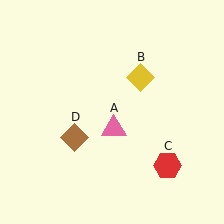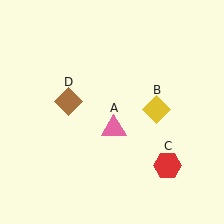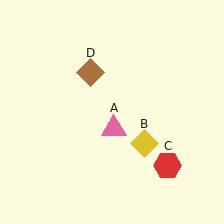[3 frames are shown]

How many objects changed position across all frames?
2 objects changed position: yellow diamond (object B), brown diamond (object D).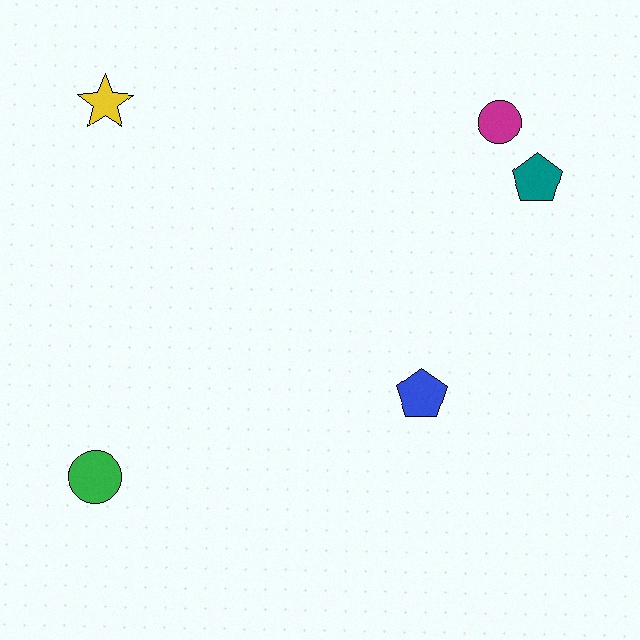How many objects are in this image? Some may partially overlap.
There are 5 objects.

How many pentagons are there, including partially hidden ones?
There are 2 pentagons.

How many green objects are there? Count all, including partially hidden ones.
There is 1 green object.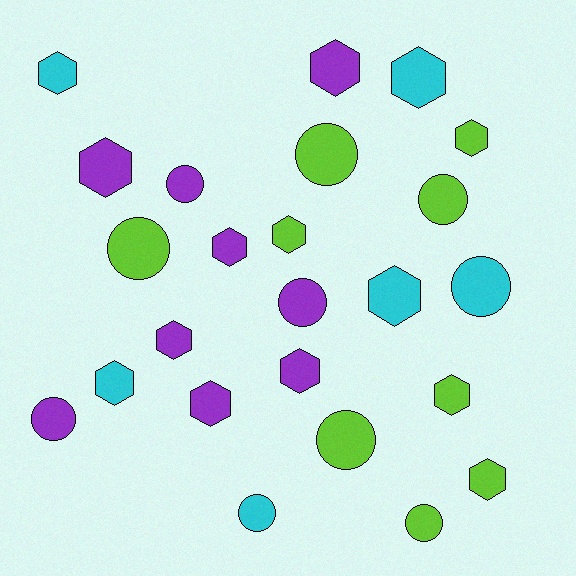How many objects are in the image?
There are 24 objects.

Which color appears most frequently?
Purple, with 9 objects.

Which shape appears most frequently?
Hexagon, with 14 objects.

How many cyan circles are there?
There are 2 cyan circles.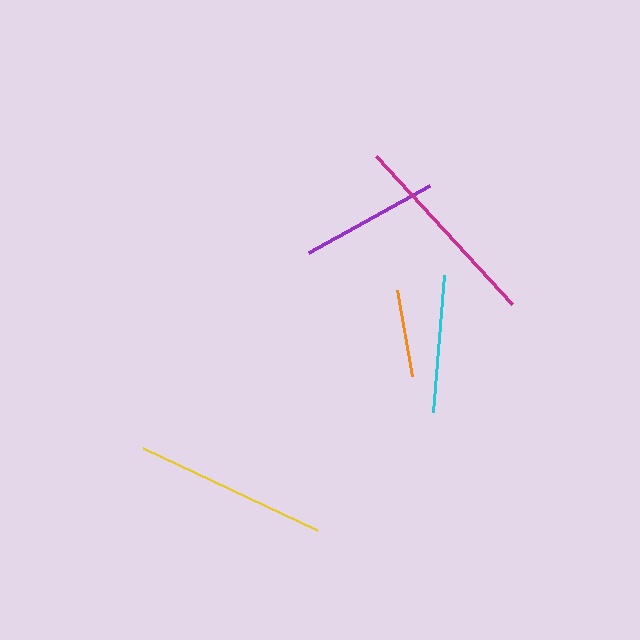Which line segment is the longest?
The magenta line is the longest at approximately 200 pixels.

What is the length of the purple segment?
The purple segment is approximately 138 pixels long.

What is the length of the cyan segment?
The cyan segment is approximately 138 pixels long.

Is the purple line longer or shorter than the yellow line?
The yellow line is longer than the purple line.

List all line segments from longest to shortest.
From longest to shortest: magenta, yellow, purple, cyan, orange.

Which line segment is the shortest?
The orange line is the shortest at approximately 87 pixels.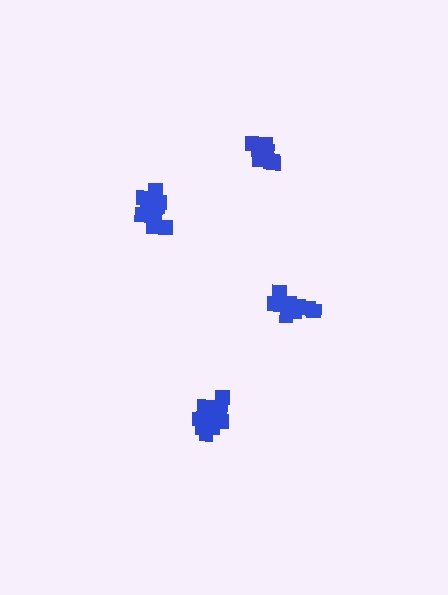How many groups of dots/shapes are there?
There are 4 groups.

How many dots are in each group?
Group 1: 10 dots, Group 2: 11 dots, Group 3: 8 dots, Group 4: 12 dots (41 total).